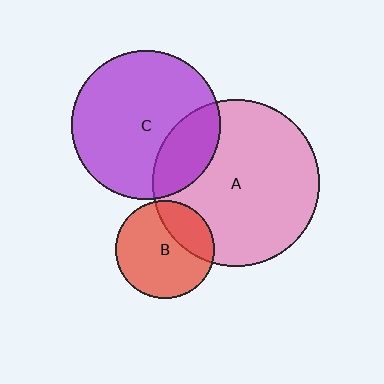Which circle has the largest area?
Circle A (pink).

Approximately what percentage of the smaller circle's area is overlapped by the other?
Approximately 25%.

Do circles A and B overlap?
Yes.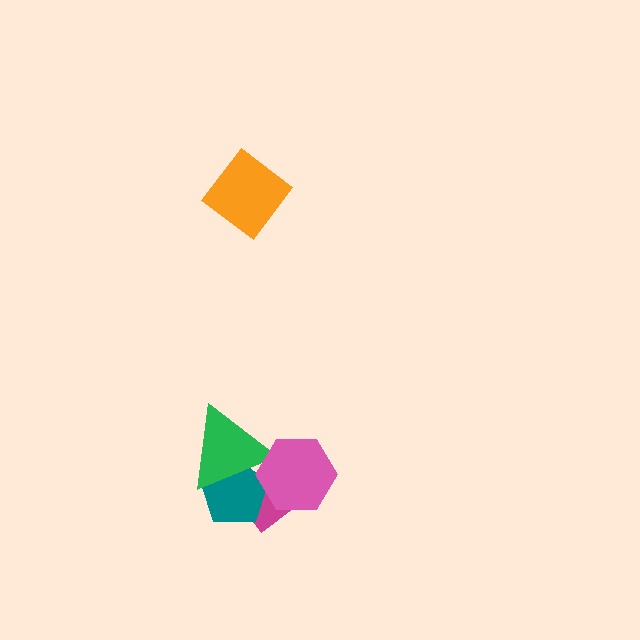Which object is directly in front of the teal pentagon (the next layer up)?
The green triangle is directly in front of the teal pentagon.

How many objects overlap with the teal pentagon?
3 objects overlap with the teal pentagon.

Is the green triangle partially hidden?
Yes, it is partially covered by another shape.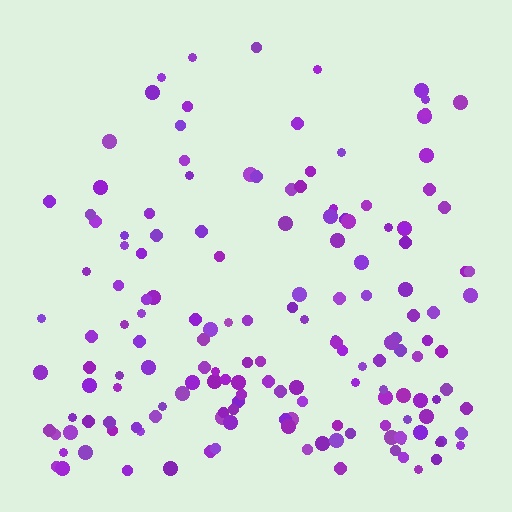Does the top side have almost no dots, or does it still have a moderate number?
Still a moderate number, just noticeably fewer than the bottom.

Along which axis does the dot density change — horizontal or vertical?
Vertical.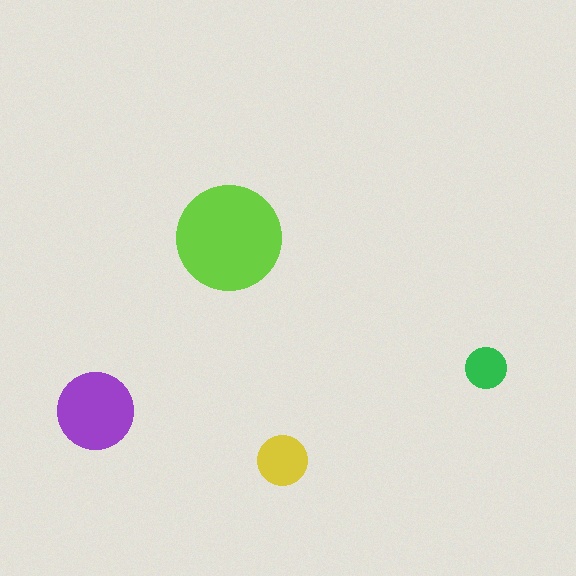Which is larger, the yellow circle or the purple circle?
The purple one.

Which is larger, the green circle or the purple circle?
The purple one.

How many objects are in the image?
There are 4 objects in the image.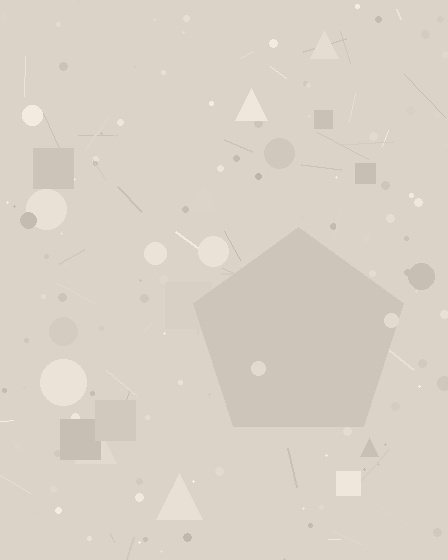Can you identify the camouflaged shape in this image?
The camouflaged shape is a pentagon.